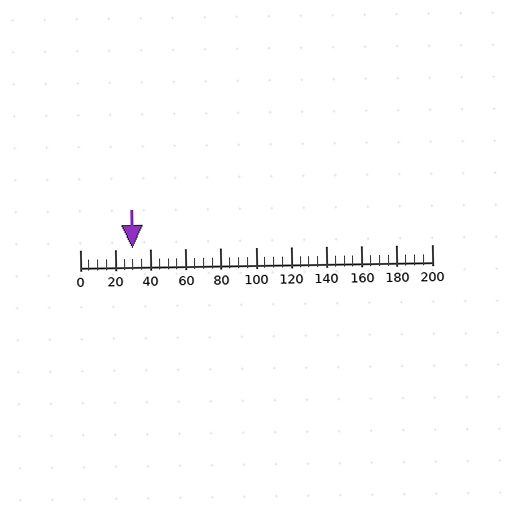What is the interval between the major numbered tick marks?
The major tick marks are spaced 20 units apart.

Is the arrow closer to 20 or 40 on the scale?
The arrow is closer to 40.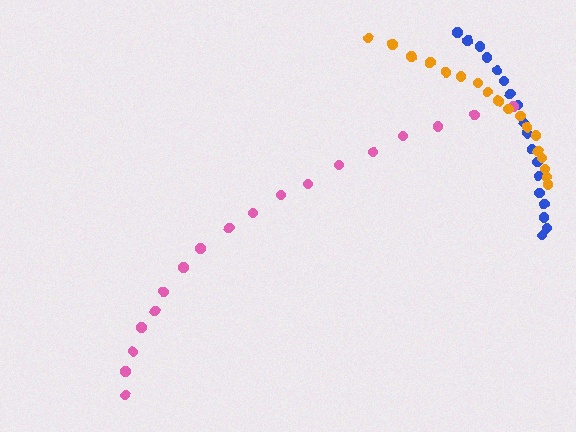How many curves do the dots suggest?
There are 3 distinct paths.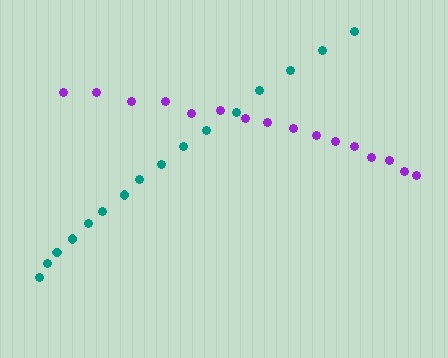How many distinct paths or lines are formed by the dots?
There are 2 distinct paths.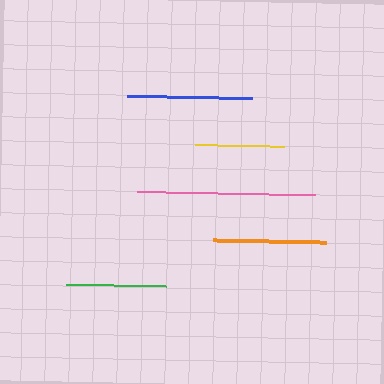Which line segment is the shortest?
The yellow line is the shortest at approximately 89 pixels.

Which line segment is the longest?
The pink line is the longest at approximately 178 pixels.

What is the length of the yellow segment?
The yellow segment is approximately 89 pixels long.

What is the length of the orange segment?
The orange segment is approximately 113 pixels long.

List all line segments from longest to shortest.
From longest to shortest: pink, blue, orange, green, yellow.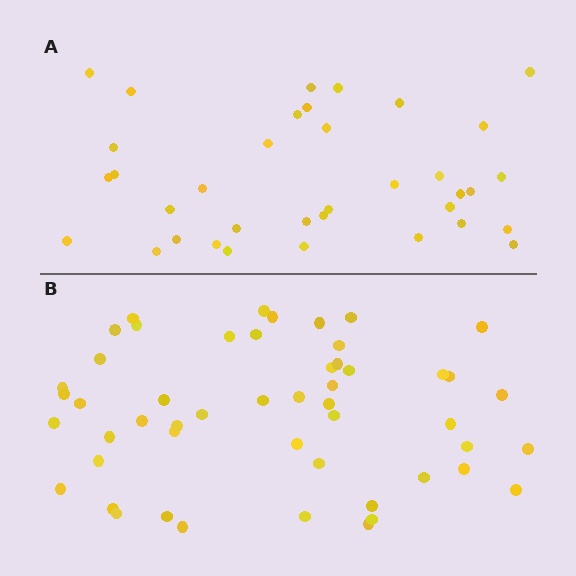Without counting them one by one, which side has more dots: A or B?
Region B (the bottom region) has more dots.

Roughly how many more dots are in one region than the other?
Region B has approximately 15 more dots than region A.